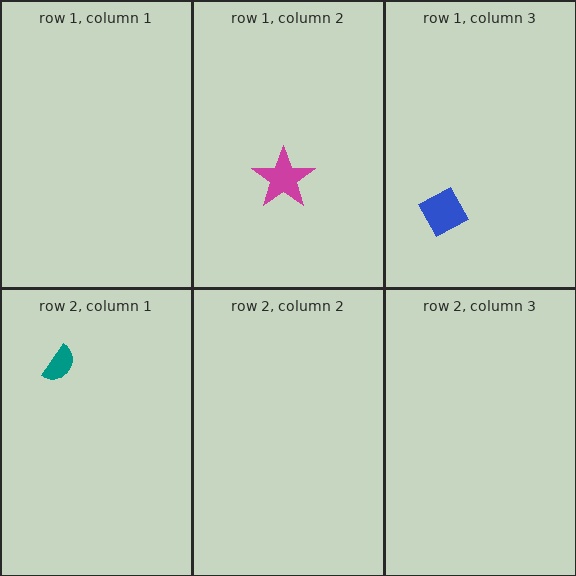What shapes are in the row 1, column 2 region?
The magenta star.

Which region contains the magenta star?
The row 1, column 2 region.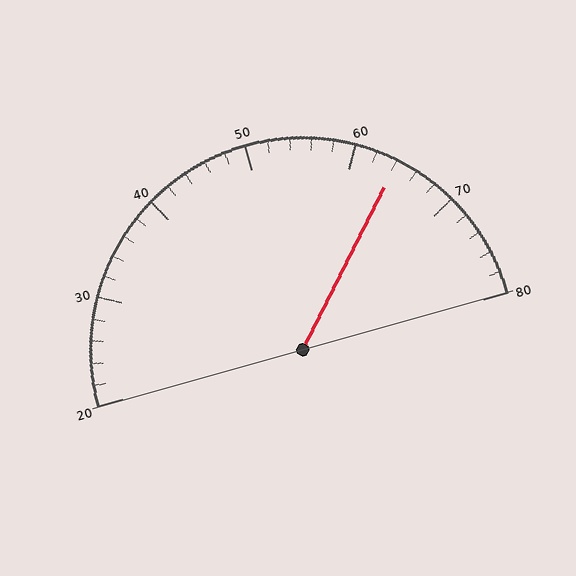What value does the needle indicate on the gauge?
The needle indicates approximately 64.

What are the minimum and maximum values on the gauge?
The gauge ranges from 20 to 80.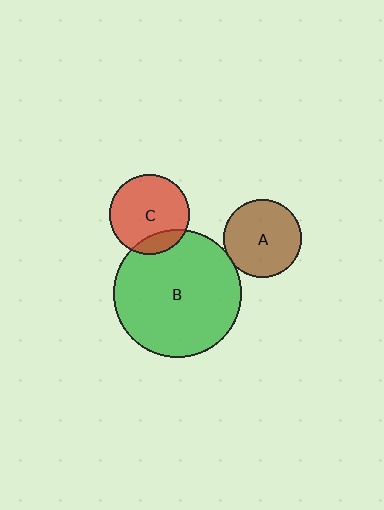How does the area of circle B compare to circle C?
Approximately 2.6 times.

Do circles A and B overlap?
Yes.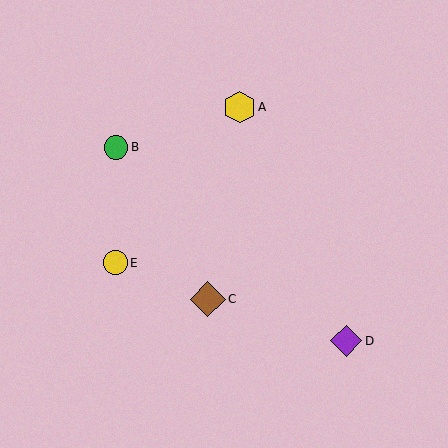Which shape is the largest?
The brown diamond (labeled C) is the largest.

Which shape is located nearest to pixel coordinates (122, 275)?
The yellow circle (labeled E) at (115, 263) is nearest to that location.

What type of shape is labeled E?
Shape E is a yellow circle.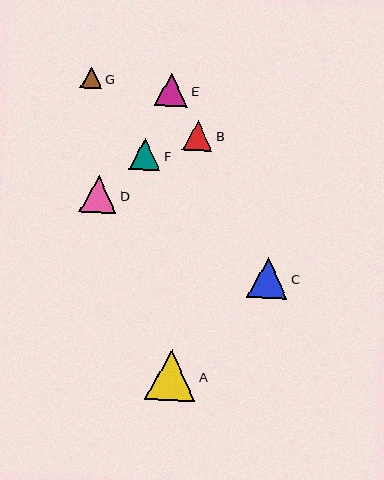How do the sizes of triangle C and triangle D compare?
Triangle C and triangle D are approximately the same size.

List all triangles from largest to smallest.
From largest to smallest: A, C, D, E, F, B, G.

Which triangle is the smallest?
Triangle G is the smallest with a size of approximately 22 pixels.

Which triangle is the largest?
Triangle A is the largest with a size of approximately 51 pixels.